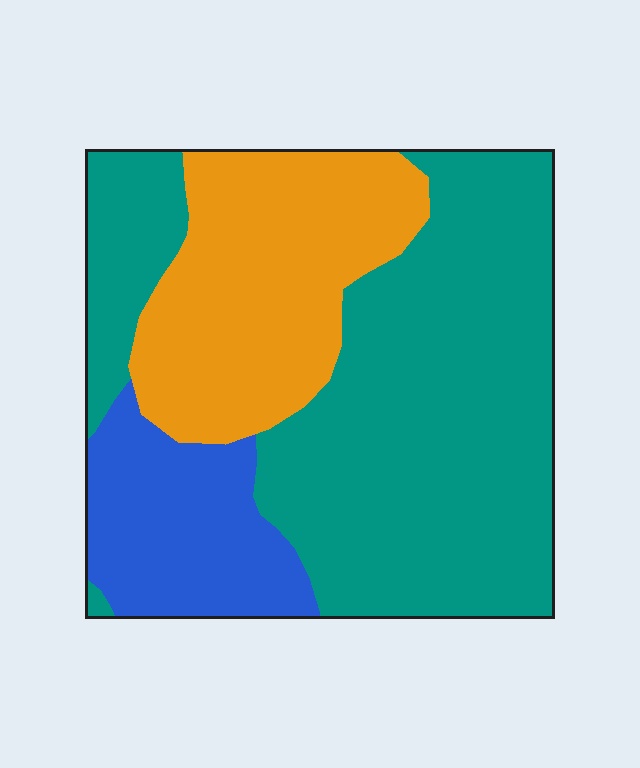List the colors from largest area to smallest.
From largest to smallest: teal, orange, blue.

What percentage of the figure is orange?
Orange covers 27% of the figure.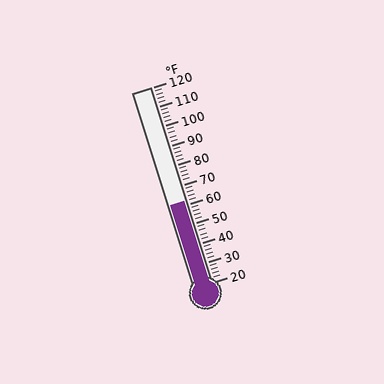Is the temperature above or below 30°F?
The temperature is above 30°F.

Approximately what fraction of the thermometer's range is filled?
The thermometer is filled to approximately 40% of its range.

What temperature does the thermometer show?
The thermometer shows approximately 62°F.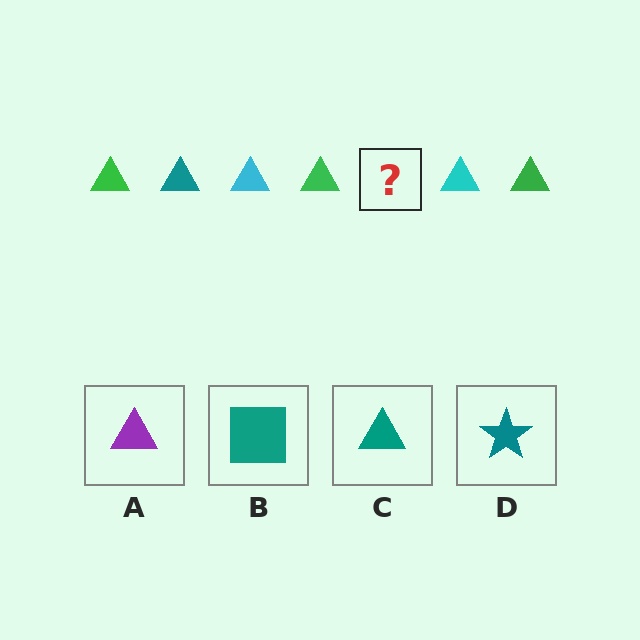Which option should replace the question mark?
Option C.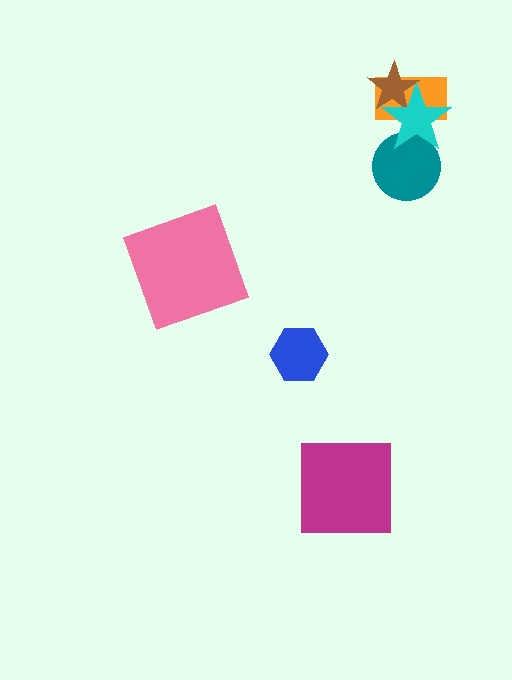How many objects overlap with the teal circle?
1 object overlaps with the teal circle.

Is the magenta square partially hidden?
No, no other shape covers it.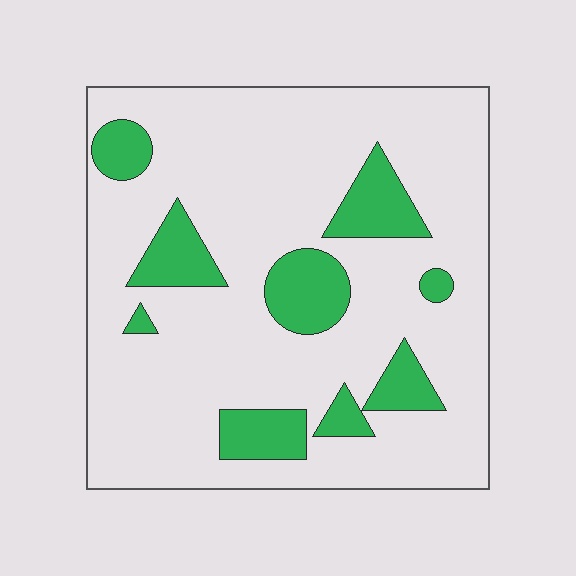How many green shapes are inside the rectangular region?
9.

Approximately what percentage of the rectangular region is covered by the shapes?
Approximately 20%.